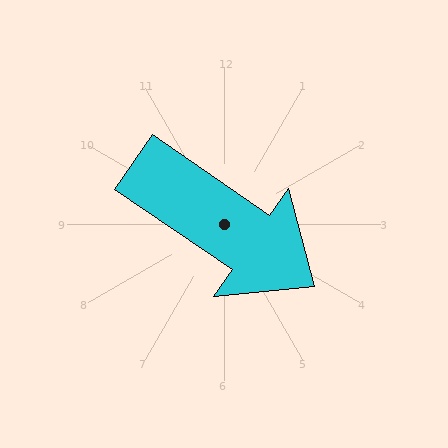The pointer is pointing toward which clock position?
Roughly 4 o'clock.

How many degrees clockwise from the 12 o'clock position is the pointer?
Approximately 124 degrees.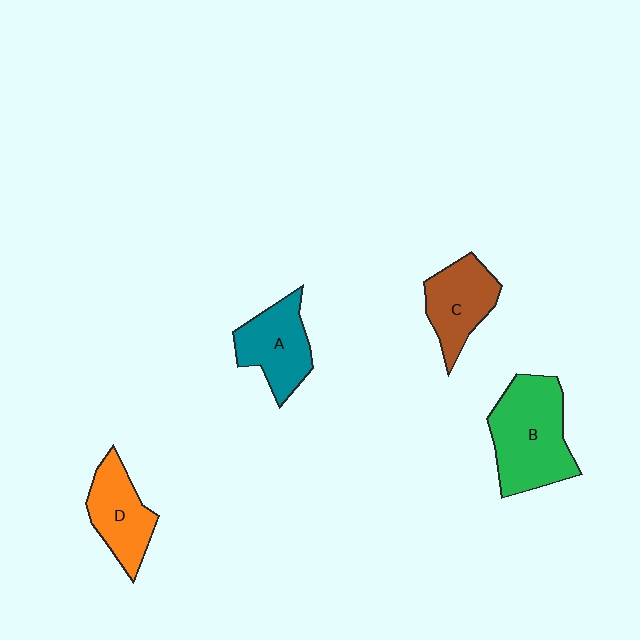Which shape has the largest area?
Shape B (green).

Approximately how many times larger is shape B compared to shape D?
Approximately 1.6 times.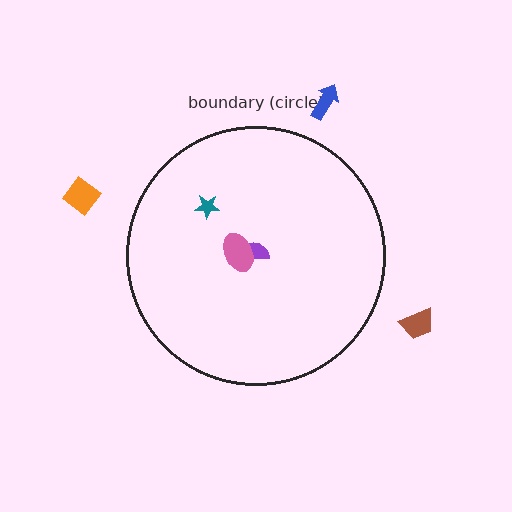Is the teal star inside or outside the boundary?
Inside.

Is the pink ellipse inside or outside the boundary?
Inside.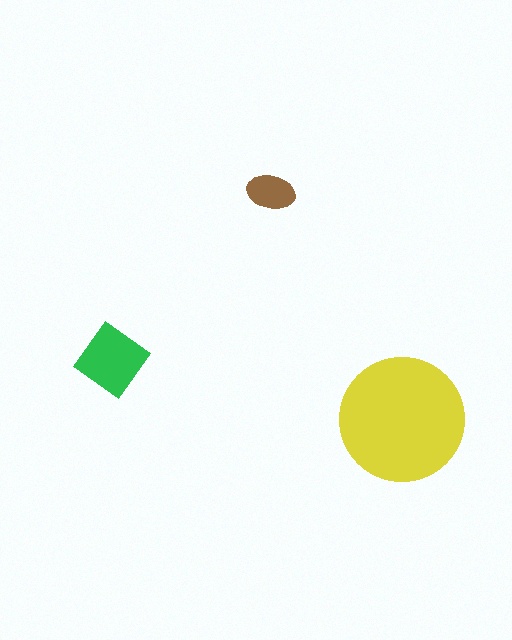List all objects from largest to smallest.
The yellow circle, the green diamond, the brown ellipse.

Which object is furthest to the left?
The green diamond is leftmost.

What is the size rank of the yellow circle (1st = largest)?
1st.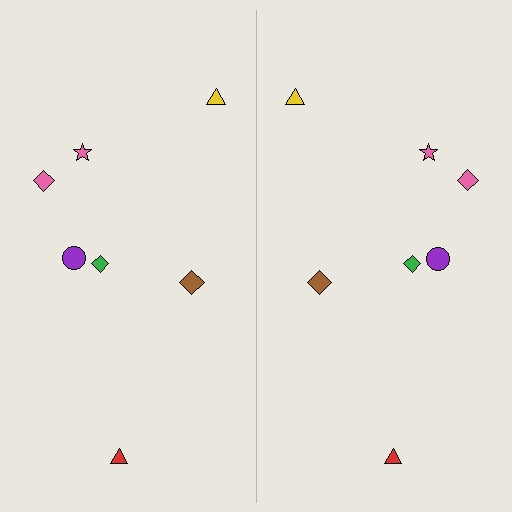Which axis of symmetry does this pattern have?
The pattern has a vertical axis of symmetry running through the center of the image.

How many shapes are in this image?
There are 14 shapes in this image.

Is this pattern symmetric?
Yes, this pattern has bilateral (reflection) symmetry.